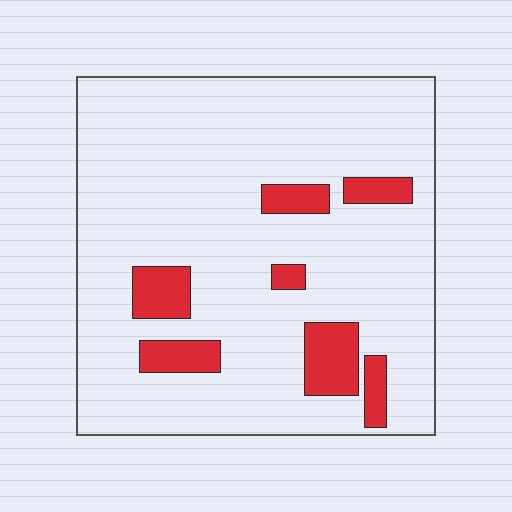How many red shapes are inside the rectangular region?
7.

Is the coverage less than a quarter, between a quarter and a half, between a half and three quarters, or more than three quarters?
Less than a quarter.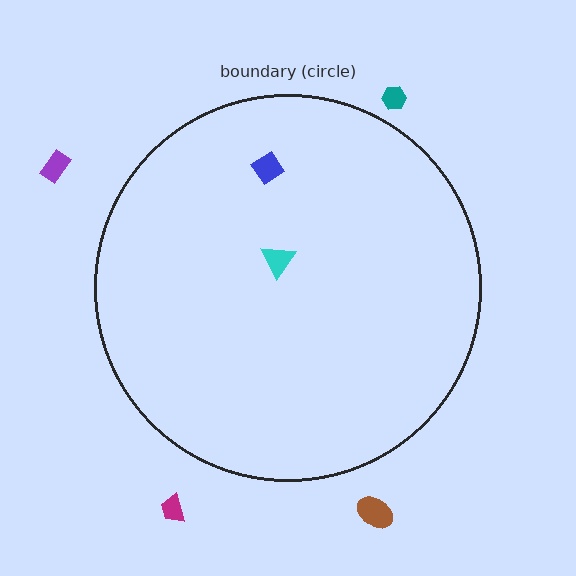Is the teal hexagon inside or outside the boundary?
Outside.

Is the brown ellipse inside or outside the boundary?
Outside.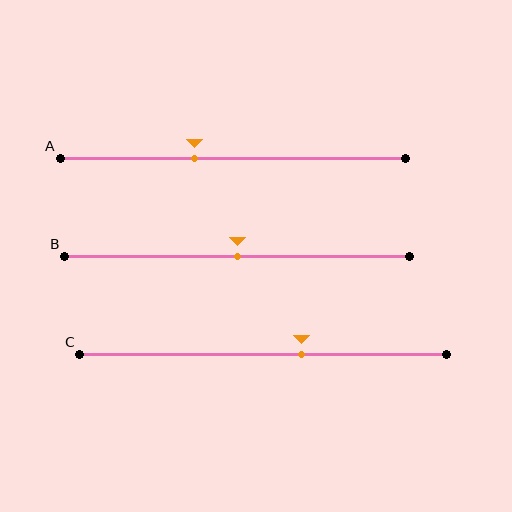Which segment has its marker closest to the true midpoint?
Segment B has its marker closest to the true midpoint.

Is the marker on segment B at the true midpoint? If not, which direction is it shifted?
Yes, the marker on segment B is at the true midpoint.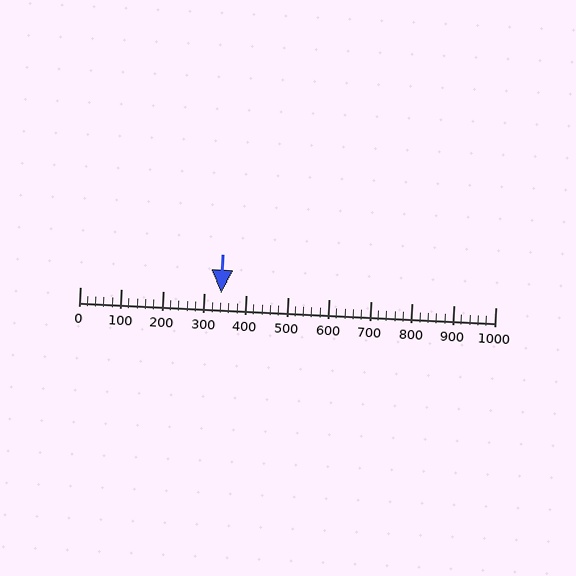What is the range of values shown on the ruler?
The ruler shows values from 0 to 1000.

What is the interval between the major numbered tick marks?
The major tick marks are spaced 100 units apart.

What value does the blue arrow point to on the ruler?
The blue arrow points to approximately 340.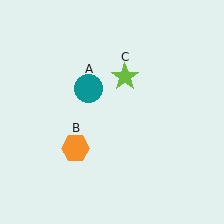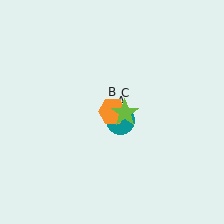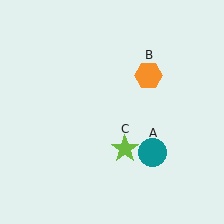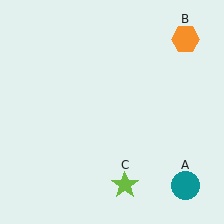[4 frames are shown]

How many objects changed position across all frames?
3 objects changed position: teal circle (object A), orange hexagon (object B), lime star (object C).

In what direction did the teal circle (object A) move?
The teal circle (object A) moved down and to the right.